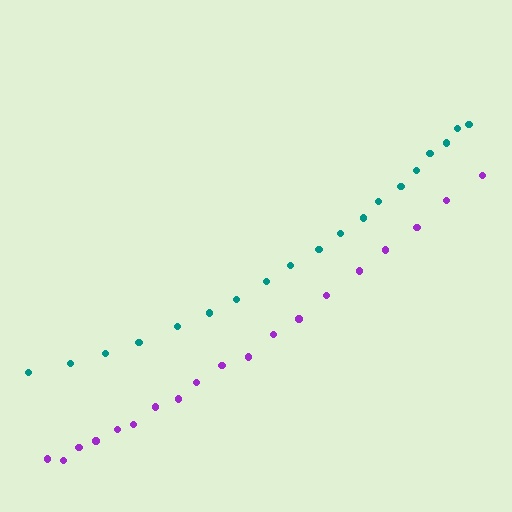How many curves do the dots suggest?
There are 2 distinct paths.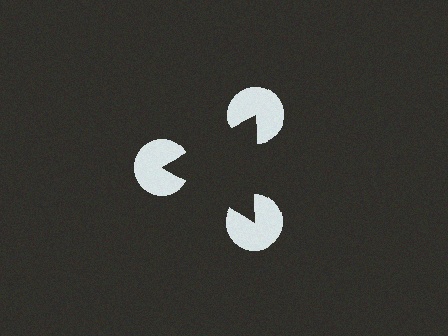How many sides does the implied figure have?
3 sides.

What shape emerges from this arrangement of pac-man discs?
An illusory triangle — its edges are inferred from the aligned wedge cuts in the pac-man discs, not physically drawn.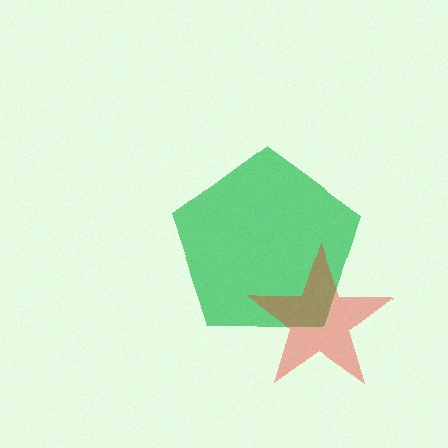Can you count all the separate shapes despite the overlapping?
Yes, there are 2 separate shapes.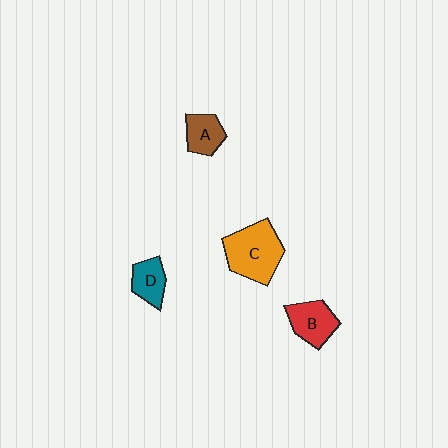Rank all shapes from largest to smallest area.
From largest to smallest: C (orange), B (red), A (brown), D (teal).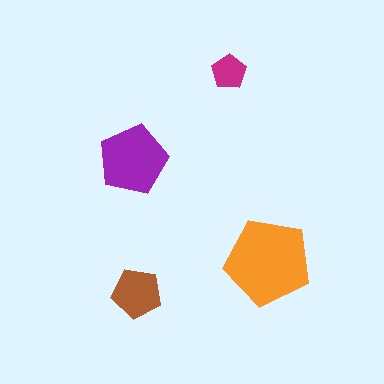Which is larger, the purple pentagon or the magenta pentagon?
The purple one.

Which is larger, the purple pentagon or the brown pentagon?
The purple one.